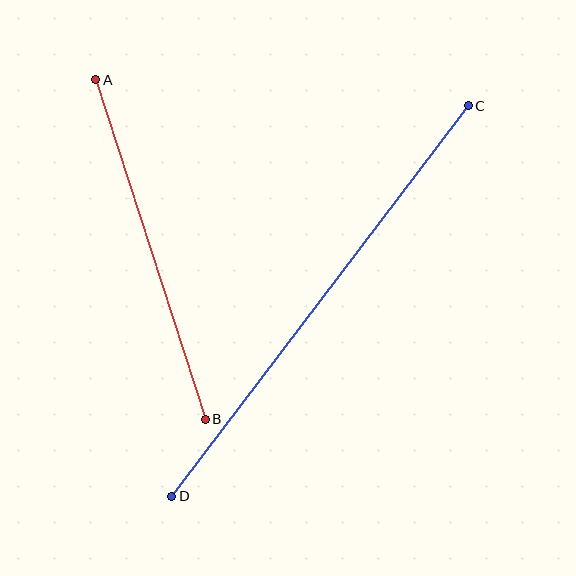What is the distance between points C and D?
The distance is approximately 490 pixels.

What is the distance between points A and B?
The distance is approximately 357 pixels.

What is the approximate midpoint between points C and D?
The midpoint is at approximately (320, 301) pixels.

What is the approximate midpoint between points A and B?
The midpoint is at approximately (150, 250) pixels.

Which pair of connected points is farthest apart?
Points C and D are farthest apart.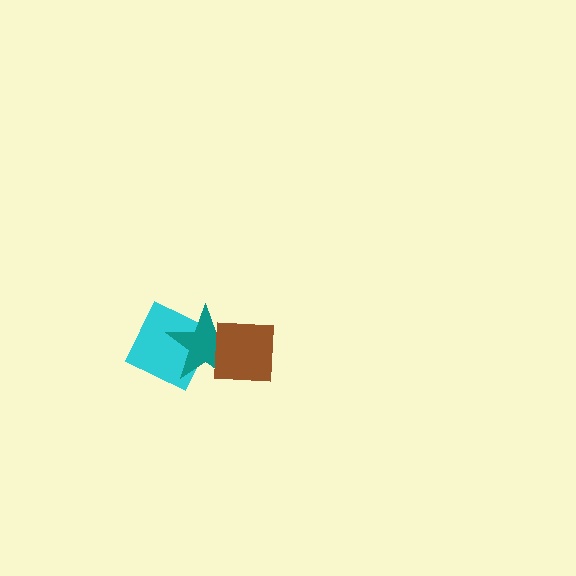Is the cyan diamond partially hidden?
Yes, it is partially covered by another shape.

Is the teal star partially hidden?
Yes, it is partially covered by another shape.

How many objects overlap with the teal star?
2 objects overlap with the teal star.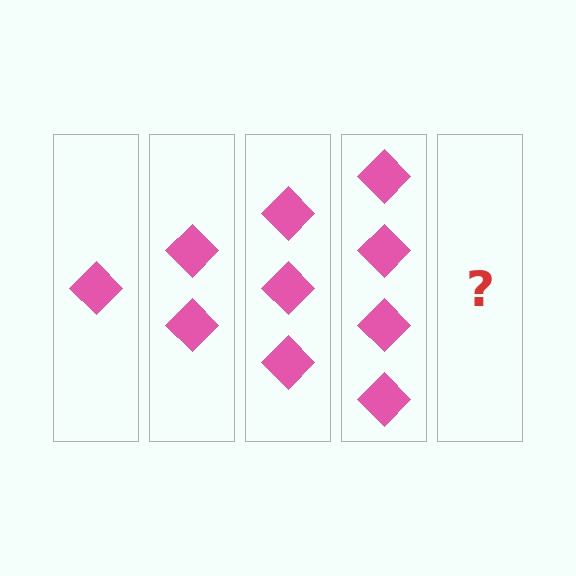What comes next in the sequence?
The next element should be 5 diamonds.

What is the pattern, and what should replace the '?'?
The pattern is that each step adds one more diamond. The '?' should be 5 diamonds.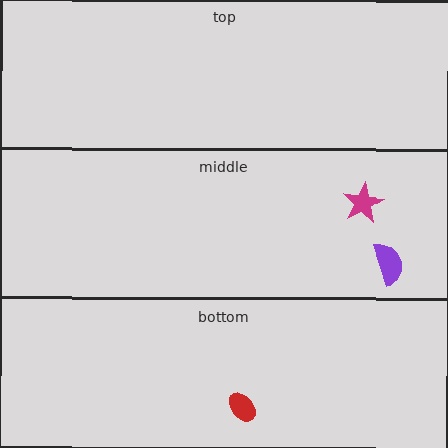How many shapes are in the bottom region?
1.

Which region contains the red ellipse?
The bottom region.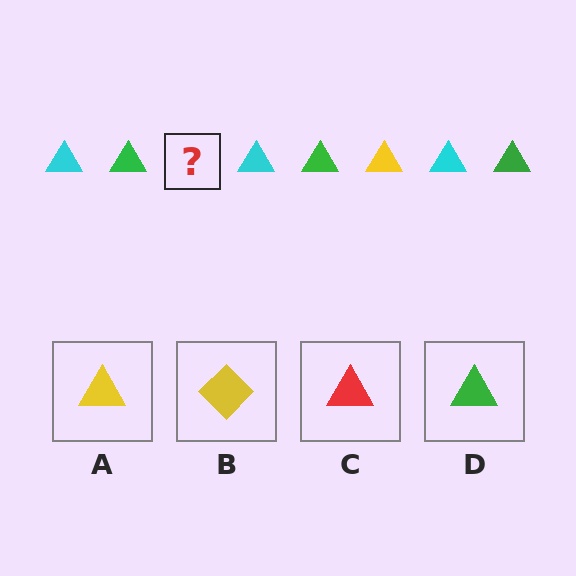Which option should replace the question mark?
Option A.